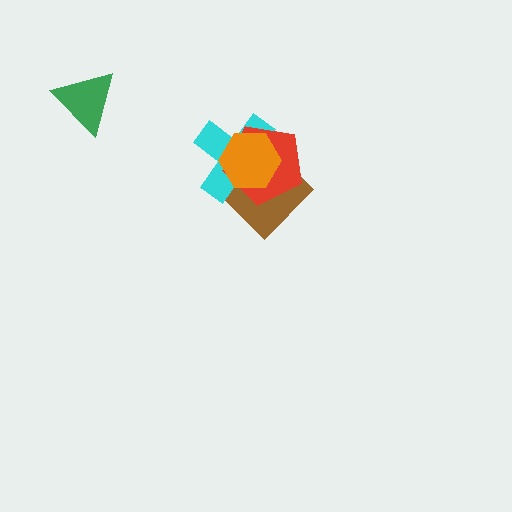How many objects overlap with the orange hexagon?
3 objects overlap with the orange hexagon.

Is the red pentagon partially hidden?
Yes, it is partially covered by another shape.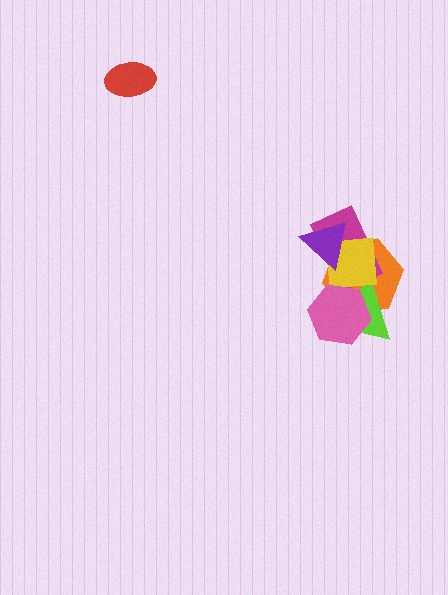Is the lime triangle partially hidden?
Yes, it is partially covered by another shape.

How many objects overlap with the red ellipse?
0 objects overlap with the red ellipse.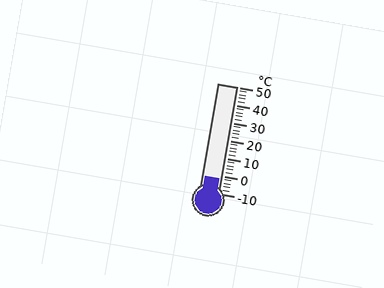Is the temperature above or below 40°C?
The temperature is below 40°C.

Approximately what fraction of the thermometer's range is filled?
The thermometer is filled to approximately 15% of its range.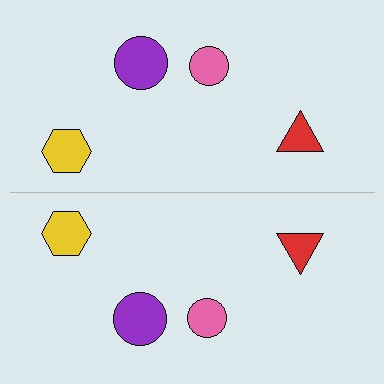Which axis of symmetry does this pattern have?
The pattern has a horizontal axis of symmetry running through the center of the image.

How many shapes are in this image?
There are 8 shapes in this image.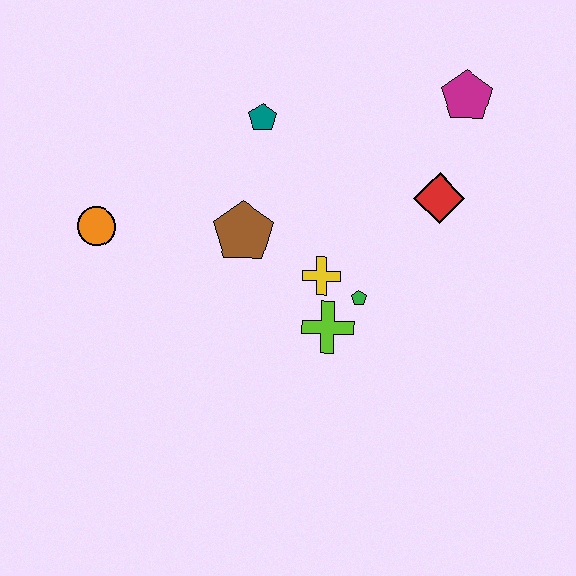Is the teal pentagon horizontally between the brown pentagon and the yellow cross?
Yes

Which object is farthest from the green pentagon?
The orange circle is farthest from the green pentagon.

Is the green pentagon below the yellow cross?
Yes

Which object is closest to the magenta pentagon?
The red diamond is closest to the magenta pentagon.